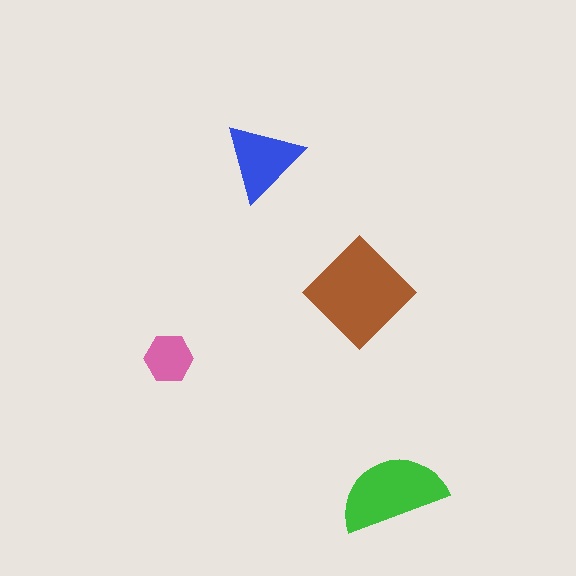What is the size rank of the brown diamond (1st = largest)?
1st.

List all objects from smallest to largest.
The pink hexagon, the blue triangle, the green semicircle, the brown diamond.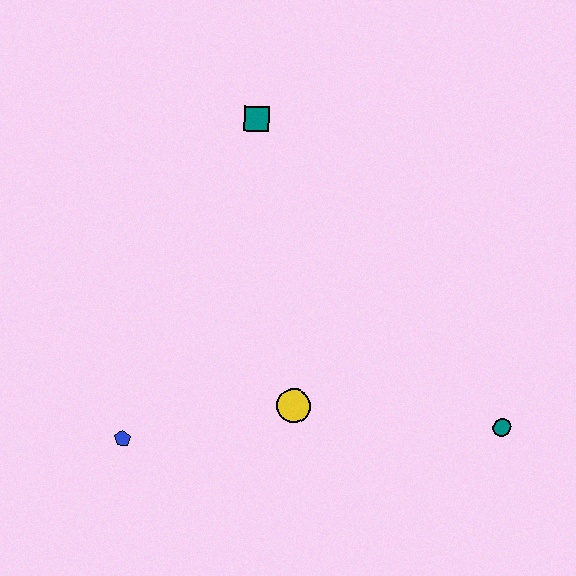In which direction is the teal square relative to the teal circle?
The teal square is above the teal circle.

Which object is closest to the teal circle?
The yellow circle is closest to the teal circle.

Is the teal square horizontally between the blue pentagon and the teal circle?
Yes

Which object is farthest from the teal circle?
The teal square is farthest from the teal circle.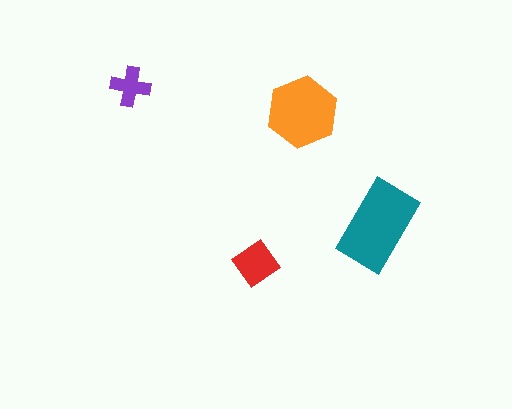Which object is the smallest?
The purple cross.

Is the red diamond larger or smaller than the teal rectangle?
Smaller.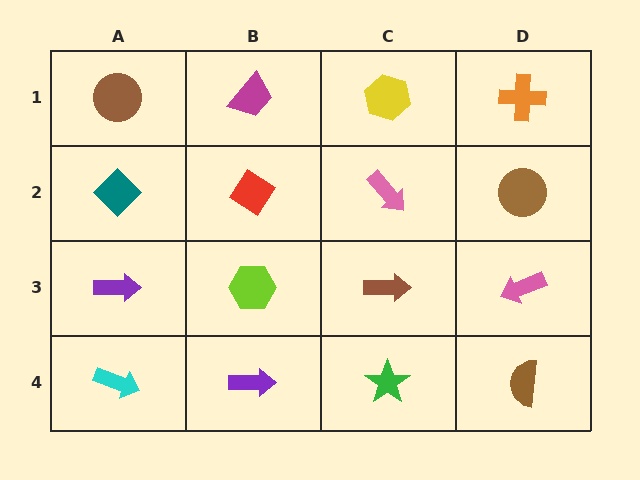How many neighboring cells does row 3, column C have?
4.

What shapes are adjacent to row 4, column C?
A brown arrow (row 3, column C), a purple arrow (row 4, column B), a brown semicircle (row 4, column D).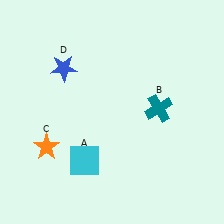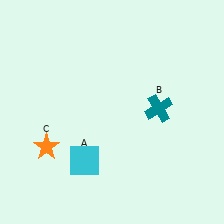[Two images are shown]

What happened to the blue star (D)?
The blue star (D) was removed in Image 2. It was in the top-left area of Image 1.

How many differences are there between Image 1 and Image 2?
There is 1 difference between the two images.